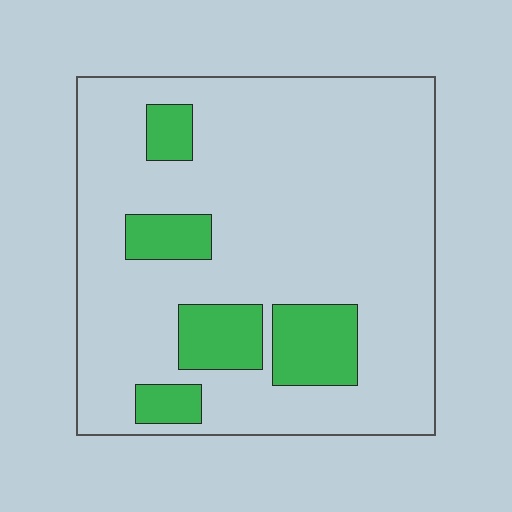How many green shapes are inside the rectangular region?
5.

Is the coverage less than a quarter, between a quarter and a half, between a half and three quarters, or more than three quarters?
Less than a quarter.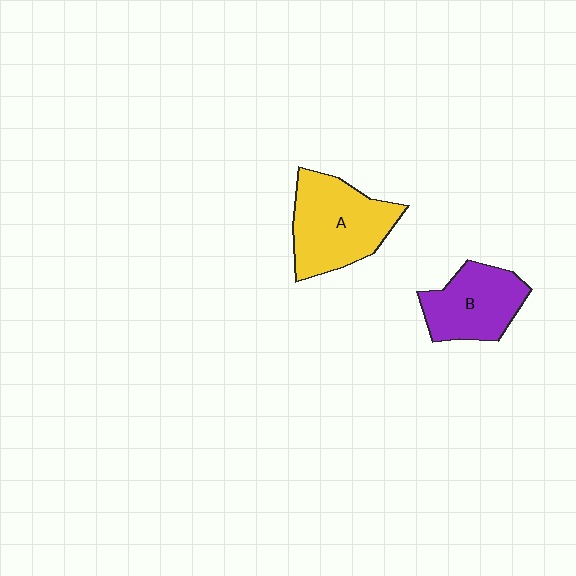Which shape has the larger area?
Shape A (yellow).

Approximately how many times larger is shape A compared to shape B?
Approximately 1.3 times.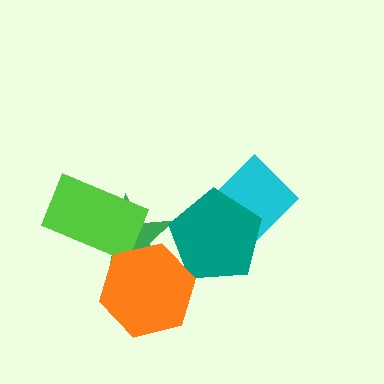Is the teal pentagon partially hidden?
Yes, it is partially covered by another shape.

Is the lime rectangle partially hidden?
No, no other shape covers it.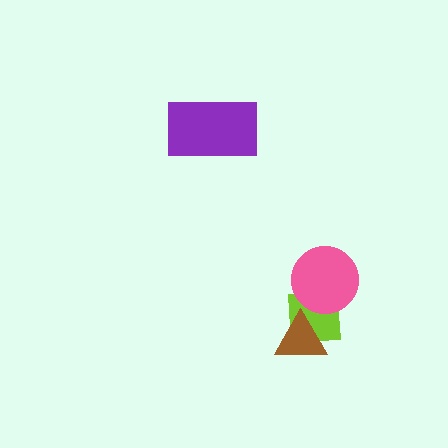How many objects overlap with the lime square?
2 objects overlap with the lime square.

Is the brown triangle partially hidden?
No, no other shape covers it.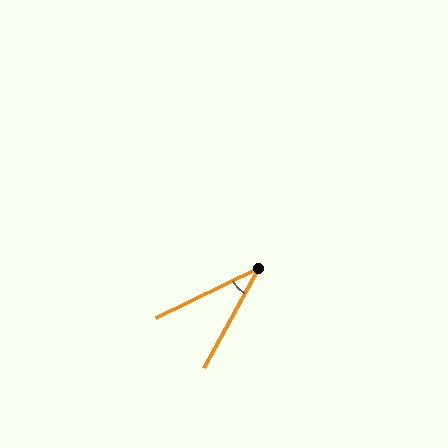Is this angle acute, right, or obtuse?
It is acute.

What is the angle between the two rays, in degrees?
Approximately 35 degrees.